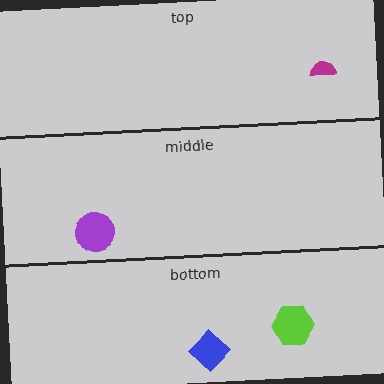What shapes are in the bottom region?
The blue diamond, the lime hexagon.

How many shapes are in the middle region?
1.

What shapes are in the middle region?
The purple circle.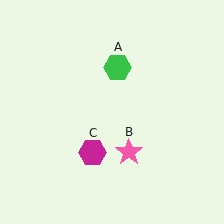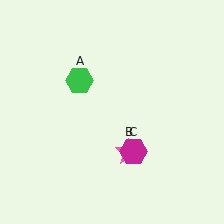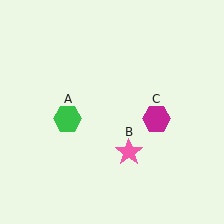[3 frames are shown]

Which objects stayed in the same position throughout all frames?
Pink star (object B) remained stationary.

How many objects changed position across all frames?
2 objects changed position: green hexagon (object A), magenta hexagon (object C).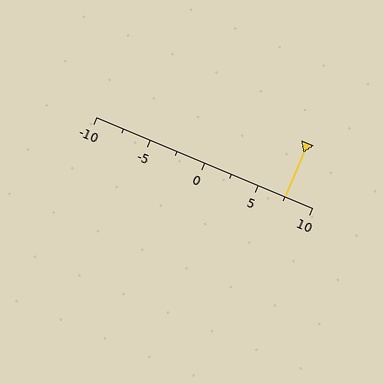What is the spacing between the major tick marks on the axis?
The major ticks are spaced 5 apart.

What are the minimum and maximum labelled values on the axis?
The axis runs from -10 to 10.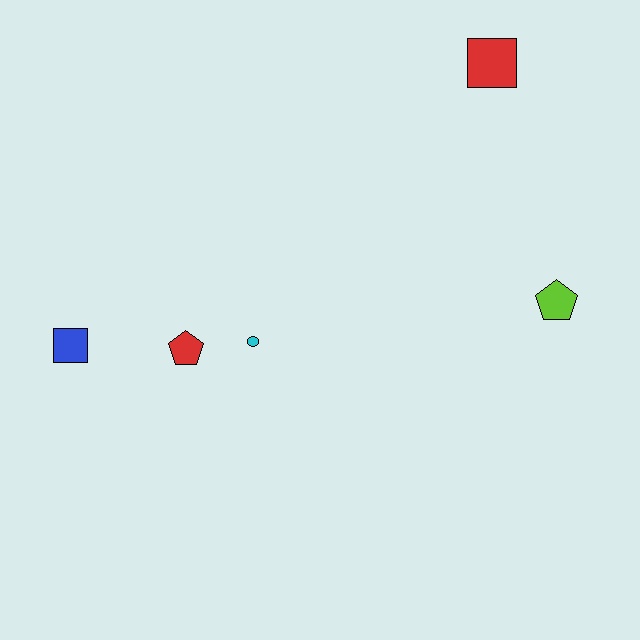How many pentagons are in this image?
There are 2 pentagons.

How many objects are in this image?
There are 5 objects.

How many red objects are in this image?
There are 2 red objects.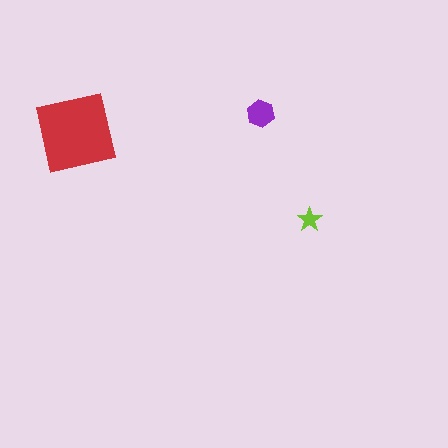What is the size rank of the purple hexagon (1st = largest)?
2nd.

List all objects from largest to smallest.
The red square, the purple hexagon, the lime star.